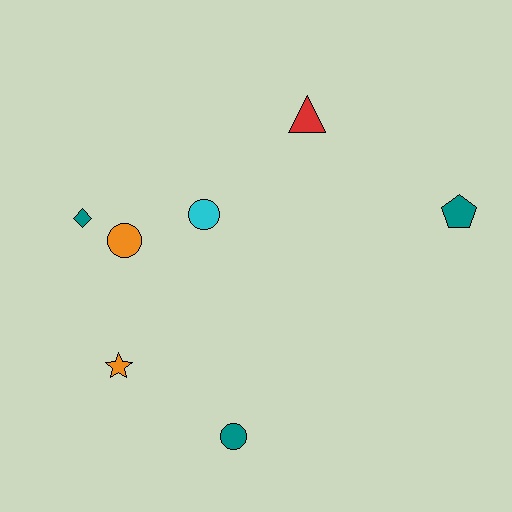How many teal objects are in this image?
There are 3 teal objects.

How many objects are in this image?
There are 7 objects.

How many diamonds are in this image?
There is 1 diamond.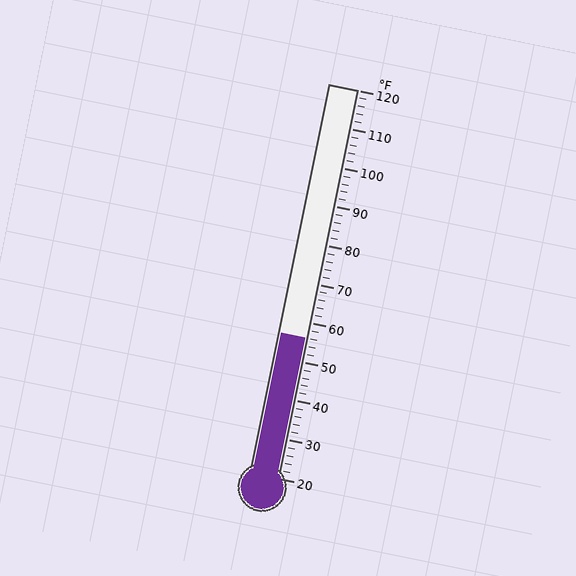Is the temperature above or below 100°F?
The temperature is below 100°F.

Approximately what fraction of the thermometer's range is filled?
The thermometer is filled to approximately 35% of its range.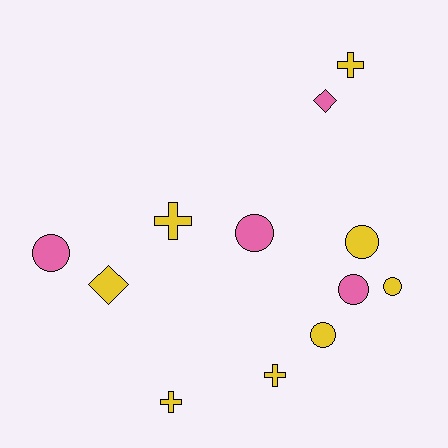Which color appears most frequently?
Yellow, with 8 objects.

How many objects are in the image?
There are 12 objects.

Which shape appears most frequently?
Circle, with 6 objects.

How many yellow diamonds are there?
There is 1 yellow diamond.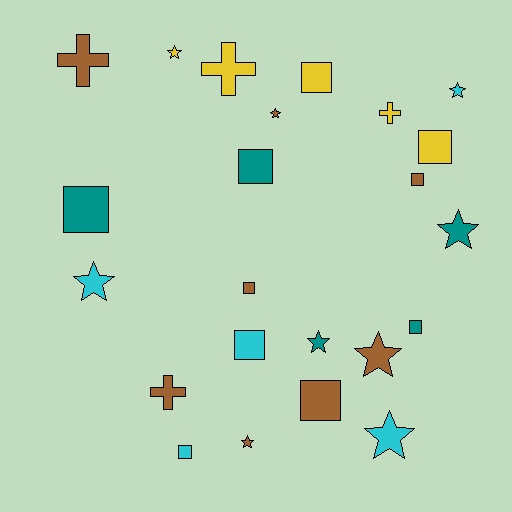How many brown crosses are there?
There are 2 brown crosses.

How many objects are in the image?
There are 23 objects.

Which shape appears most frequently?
Square, with 10 objects.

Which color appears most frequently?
Brown, with 8 objects.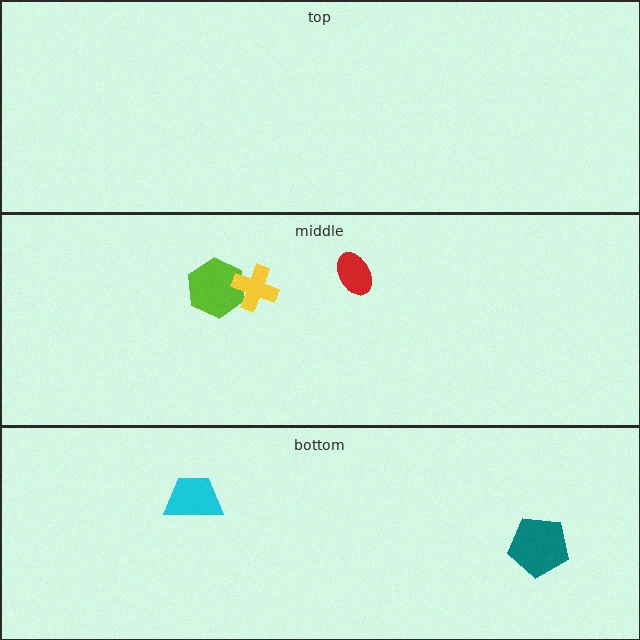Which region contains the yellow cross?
The middle region.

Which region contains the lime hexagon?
The middle region.